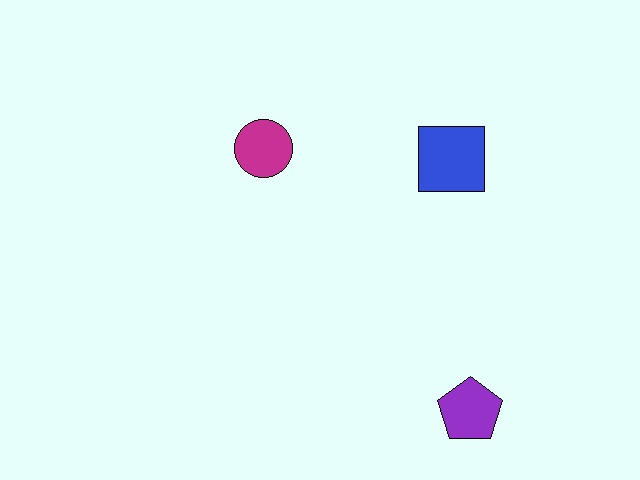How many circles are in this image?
There is 1 circle.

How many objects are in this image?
There are 3 objects.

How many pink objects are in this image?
There are no pink objects.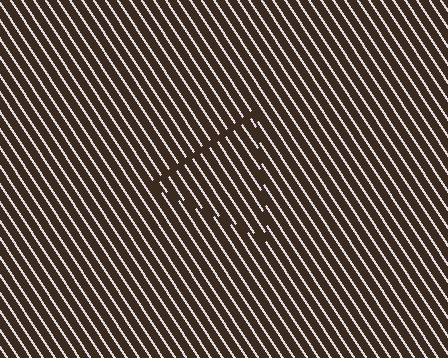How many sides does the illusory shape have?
3 sides — the line-ends trace a triangle.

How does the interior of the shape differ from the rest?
The interior of the shape contains the same grating, shifted by half a period — the contour is defined by the phase discontinuity where line-ends from the inner and outer gratings abut.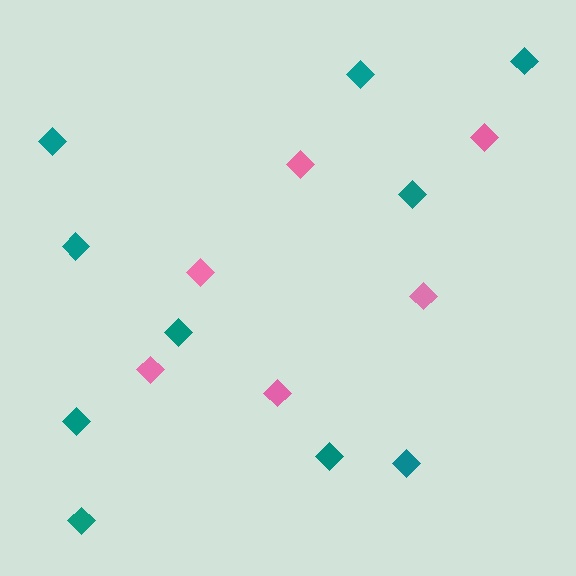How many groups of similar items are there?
There are 2 groups: one group of teal diamonds (10) and one group of pink diamonds (6).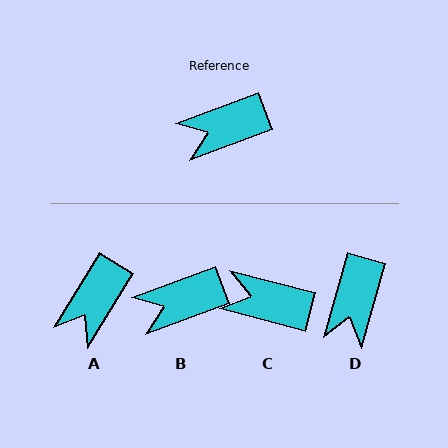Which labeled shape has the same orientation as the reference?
B.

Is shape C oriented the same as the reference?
No, it is off by about 35 degrees.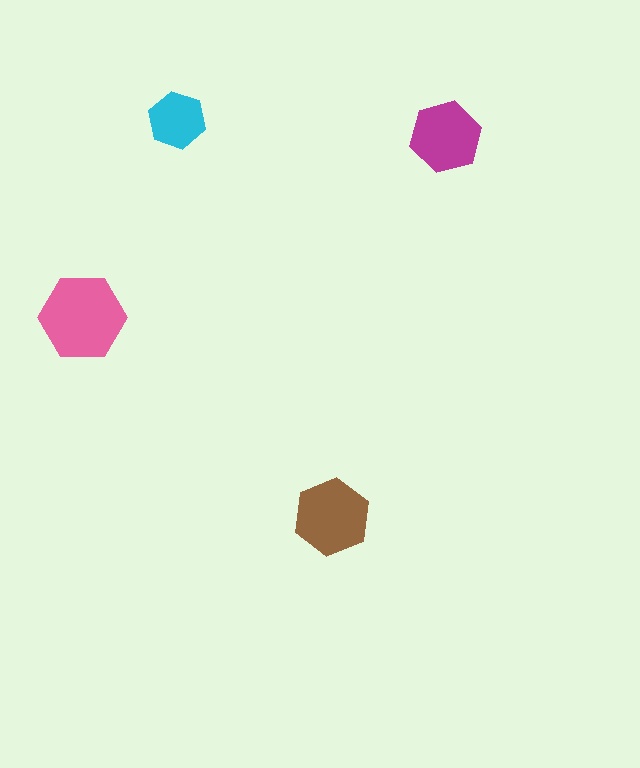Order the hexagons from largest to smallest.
the pink one, the brown one, the magenta one, the cyan one.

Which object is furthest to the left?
The pink hexagon is leftmost.